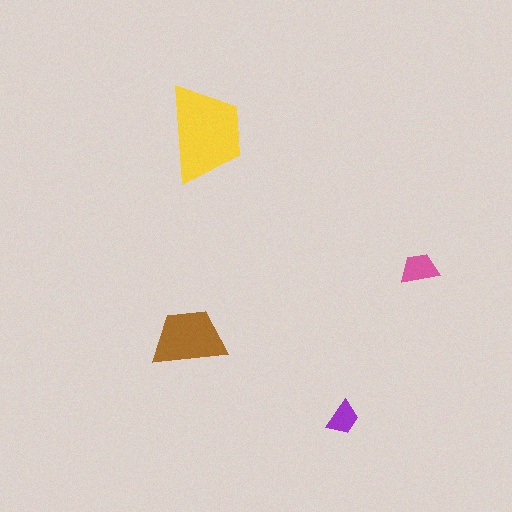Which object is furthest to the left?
The brown trapezoid is leftmost.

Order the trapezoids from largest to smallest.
the yellow one, the brown one, the pink one, the purple one.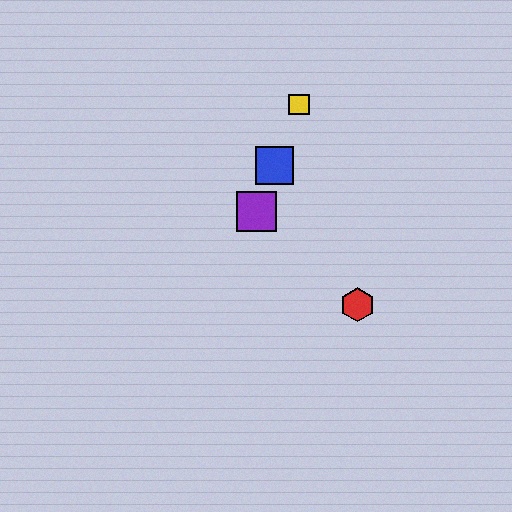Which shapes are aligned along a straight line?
The blue square, the green hexagon, the yellow square, the purple square are aligned along a straight line.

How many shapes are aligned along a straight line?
4 shapes (the blue square, the green hexagon, the yellow square, the purple square) are aligned along a straight line.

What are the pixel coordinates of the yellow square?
The yellow square is at (299, 105).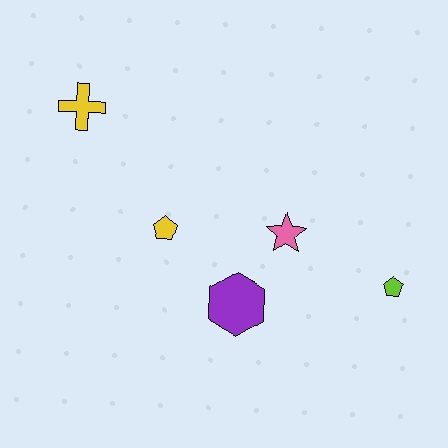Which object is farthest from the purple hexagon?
The yellow cross is farthest from the purple hexagon.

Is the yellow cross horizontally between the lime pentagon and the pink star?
No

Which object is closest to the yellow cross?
The yellow pentagon is closest to the yellow cross.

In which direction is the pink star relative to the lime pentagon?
The pink star is to the left of the lime pentagon.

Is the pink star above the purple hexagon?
Yes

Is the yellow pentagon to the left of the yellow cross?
No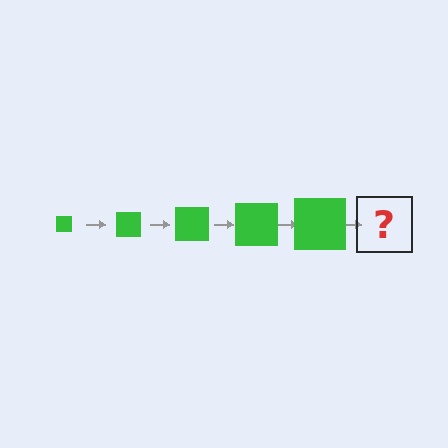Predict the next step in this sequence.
The next step is a green square, larger than the previous one.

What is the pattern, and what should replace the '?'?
The pattern is that the square gets progressively larger each step. The '?' should be a green square, larger than the previous one.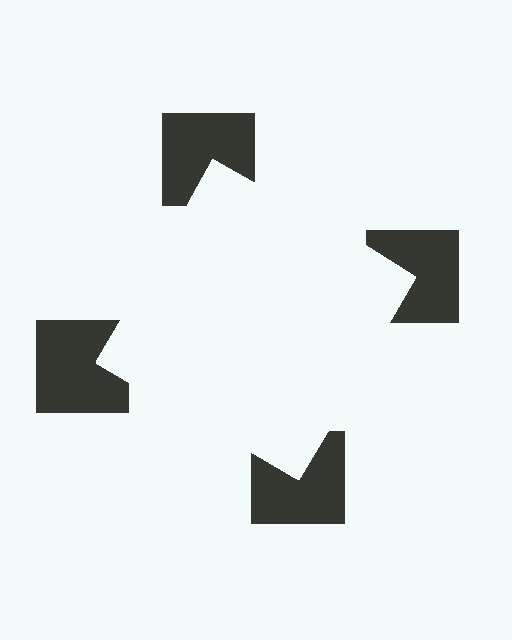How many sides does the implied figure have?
4 sides.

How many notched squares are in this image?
There are 4 — one at each vertex of the illusory square.